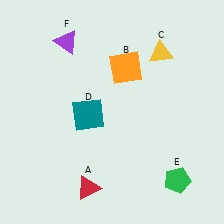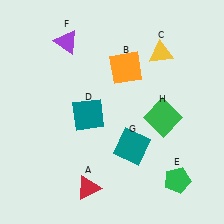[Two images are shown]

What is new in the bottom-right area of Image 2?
A green square (H) was added in the bottom-right area of Image 2.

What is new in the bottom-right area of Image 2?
A teal square (G) was added in the bottom-right area of Image 2.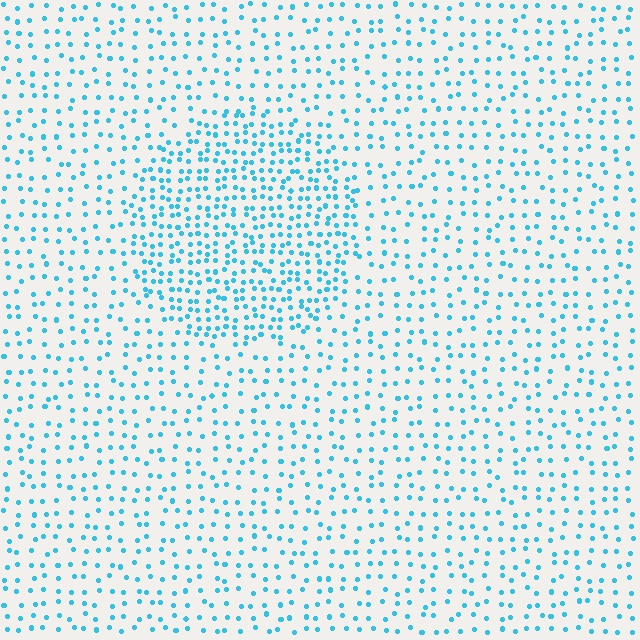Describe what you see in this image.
The image contains small cyan elements arranged at two different densities. A circle-shaped region is visible where the elements are more densely packed than the surrounding area.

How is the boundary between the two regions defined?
The boundary is defined by a change in element density (approximately 2.0x ratio). All elements are the same color, size, and shape.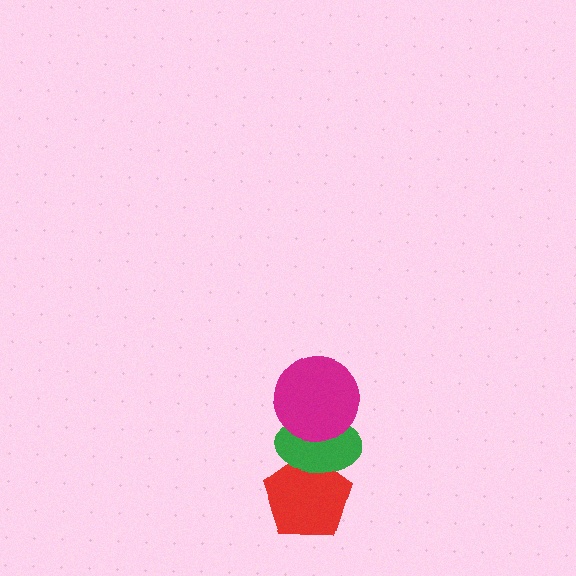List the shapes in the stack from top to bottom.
From top to bottom: the magenta circle, the green ellipse, the red pentagon.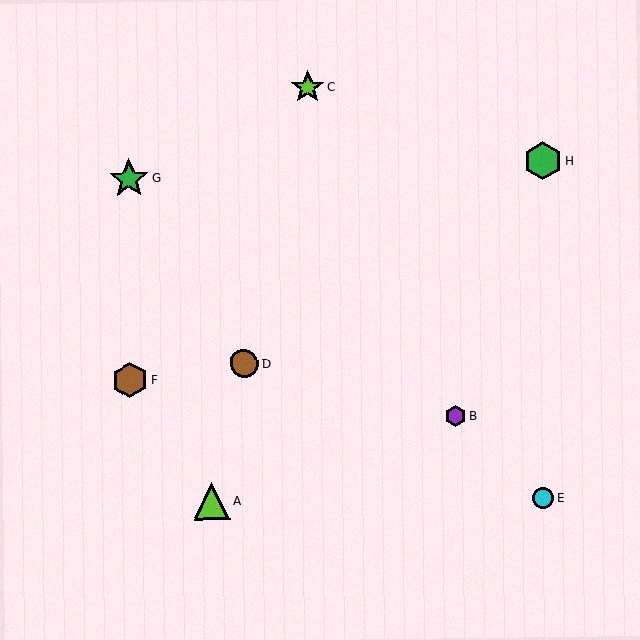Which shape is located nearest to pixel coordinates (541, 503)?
The cyan circle (labeled E) at (544, 499) is nearest to that location.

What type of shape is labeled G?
Shape G is a green star.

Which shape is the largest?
The green star (labeled G) is the largest.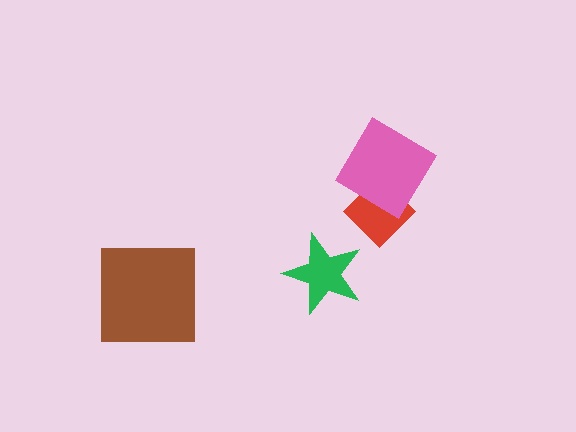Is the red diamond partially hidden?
Yes, it is partially covered by another shape.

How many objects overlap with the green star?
0 objects overlap with the green star.